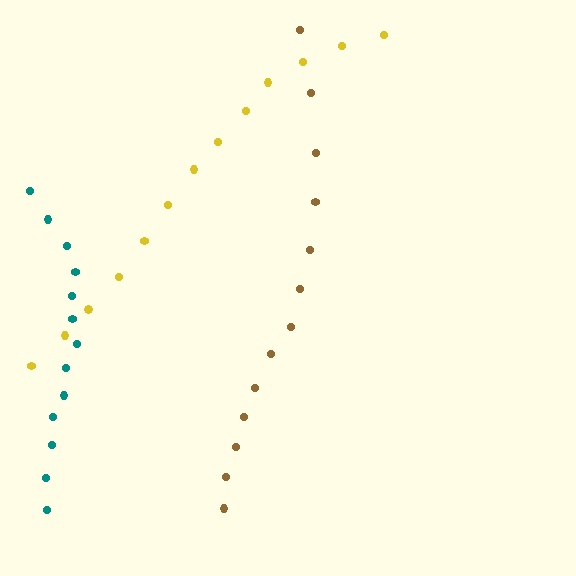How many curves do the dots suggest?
There are 3 distinct paths.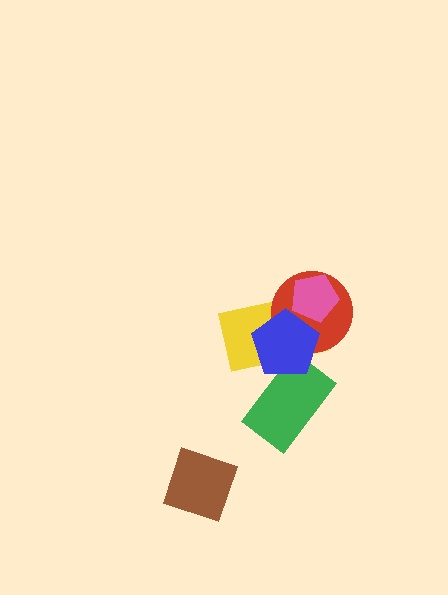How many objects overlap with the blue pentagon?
3 objects overlap with the blue pentagon.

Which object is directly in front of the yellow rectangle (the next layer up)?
The red circle is directly in front of the yellow rectangle.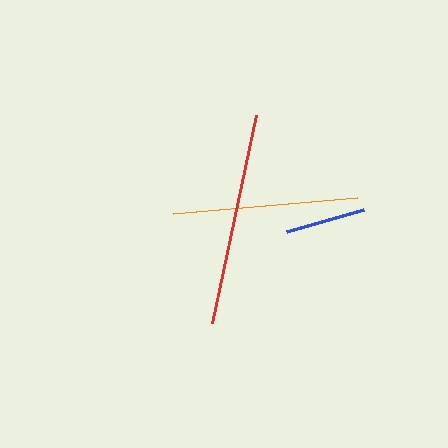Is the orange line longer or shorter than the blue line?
The orange line is longer than the blue line.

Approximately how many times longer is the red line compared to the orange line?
The red line is approximately 1.1 times the length of the orange line.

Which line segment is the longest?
The red line is the longest at approximately 212 pixels.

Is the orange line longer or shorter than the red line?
The red line is longer than the orange line.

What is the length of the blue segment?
The blue segment is approximately 80 pixels long.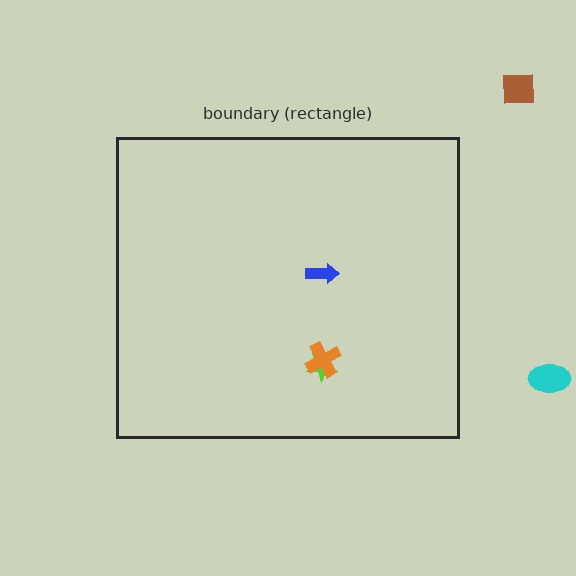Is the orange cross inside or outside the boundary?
Inside.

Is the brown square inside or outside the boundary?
Outside.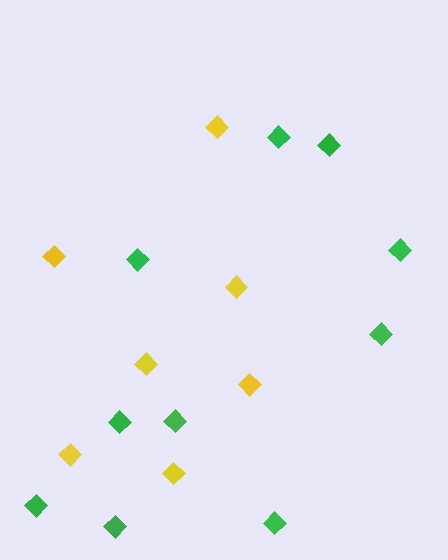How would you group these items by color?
There are 2 groups: one group of yellow diamonds (7) and one group of green diamonds (10).